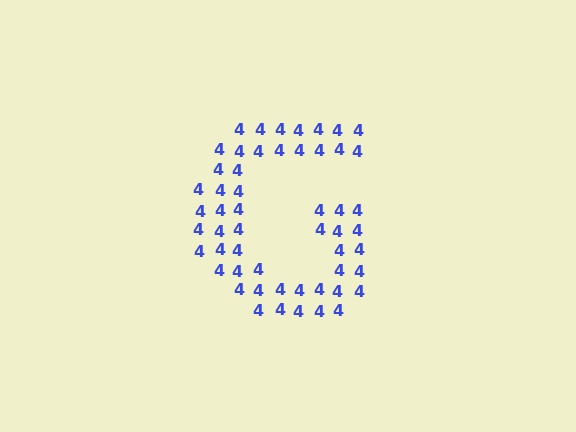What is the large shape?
The large shape is the letter G.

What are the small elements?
The small elements are digit 4's.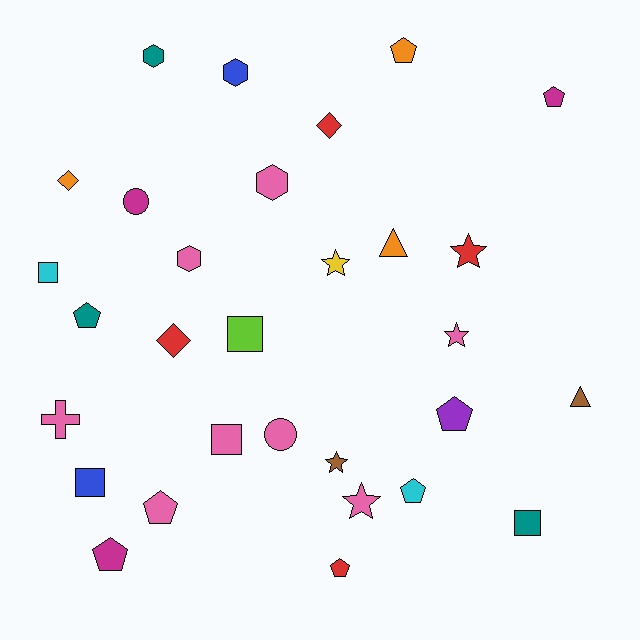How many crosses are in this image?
There is 1 cross.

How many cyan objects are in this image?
There are 2 cyan objects.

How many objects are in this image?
There are 30 objects.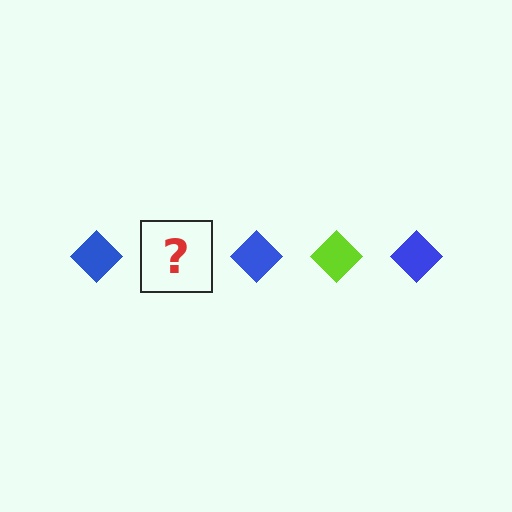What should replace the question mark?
The question mark should be replaced with a lime diamond.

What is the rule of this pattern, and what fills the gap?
The rule is that the pattern cycles through blue, lime diamonds. The gap should be filled with a lime diamond.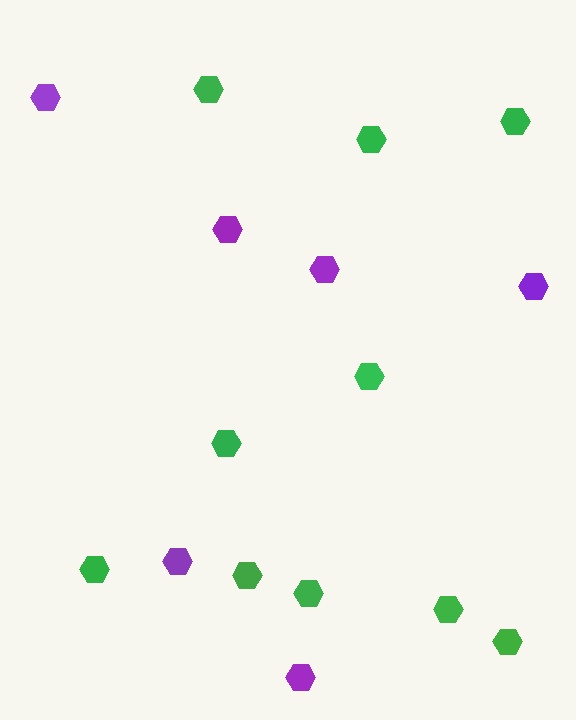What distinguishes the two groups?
There are 2 groups: one group of purple hexagons (6) and one group of green hexagons (10).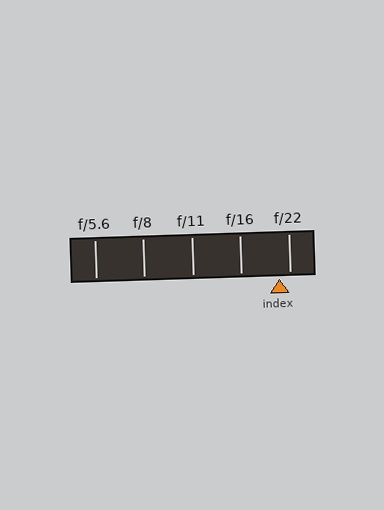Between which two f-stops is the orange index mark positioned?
The index mark is between f/16 and f/22.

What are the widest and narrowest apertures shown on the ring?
The widest aperture shown is f/5.6 and the narrowest is f/22.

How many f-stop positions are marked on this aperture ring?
There are 5 f-stop positions marked.